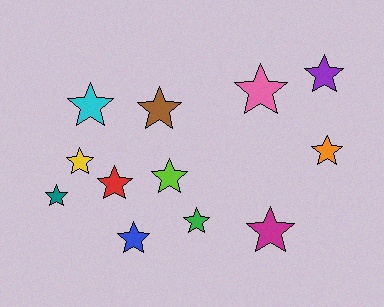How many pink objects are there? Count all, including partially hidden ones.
There is 1 pink object.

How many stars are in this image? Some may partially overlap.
There are 12 stars.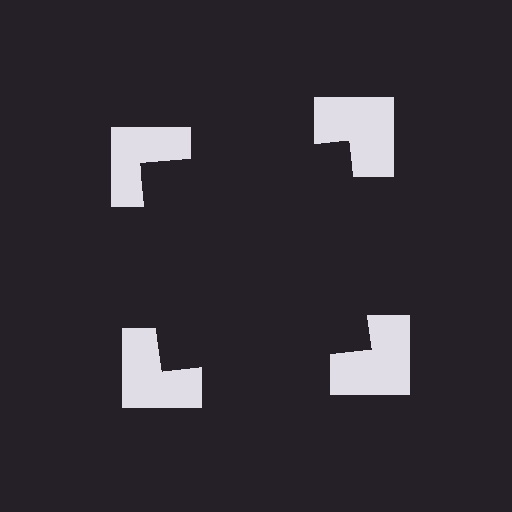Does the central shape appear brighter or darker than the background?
It typically appears slightly darker than the background, even though no actual brightness change is drawn.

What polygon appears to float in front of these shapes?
An illusory square — its edges are inferred from the aligned wedge cuts in the notched squares, not physically drawn.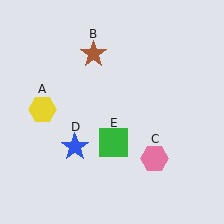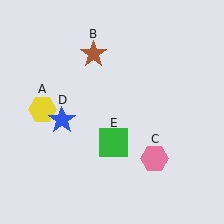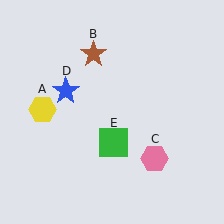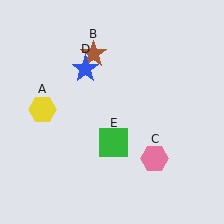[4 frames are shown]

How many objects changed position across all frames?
1 object changed position: blue star (object D).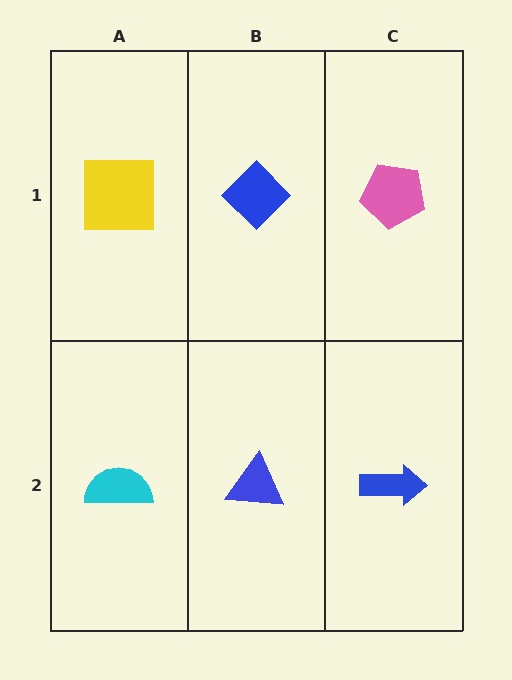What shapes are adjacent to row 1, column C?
A blue arrow (row 2, column C), a blue diamond (row 1, column B).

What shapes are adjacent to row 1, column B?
A blue triangle (row 2, column B), a yellow square (row 1, column A), a pink pentagon (row 1, column C).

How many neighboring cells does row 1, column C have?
2.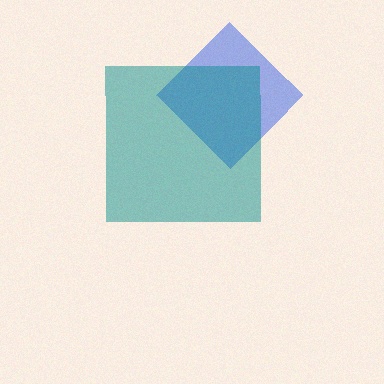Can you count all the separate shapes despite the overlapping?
Yes, there are 2 separate shapes.